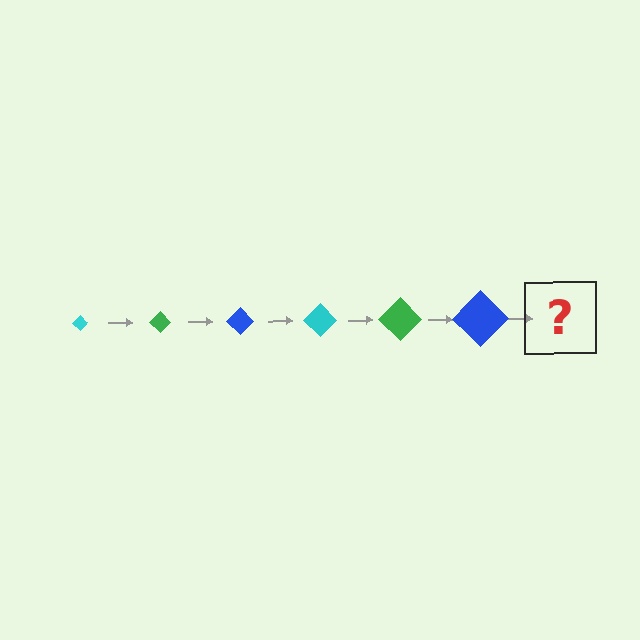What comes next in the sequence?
The next element should be a cyan diamond, larger than the previous one.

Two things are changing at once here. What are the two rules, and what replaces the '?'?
The two rules are that the diamond grows larger each step and the color cycles through cyan, green, and blue. The '?' should be a cyan diamond, larger than the previous one.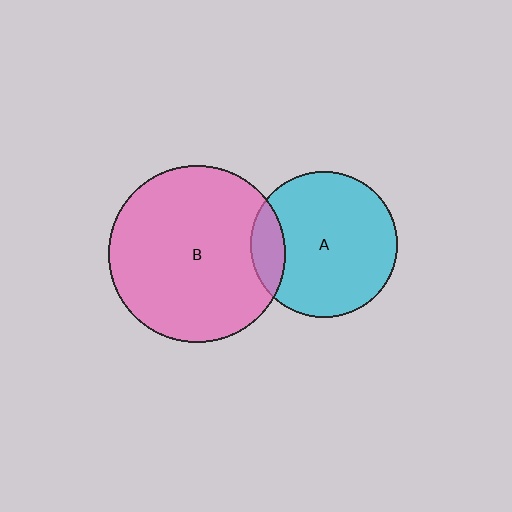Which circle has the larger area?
Circle B (pink).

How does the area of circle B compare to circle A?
Approximately 1.5 times.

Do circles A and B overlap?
Yes.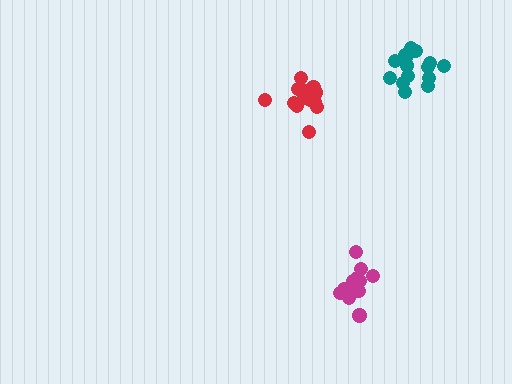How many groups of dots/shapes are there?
There are 3 groups.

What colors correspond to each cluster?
The clusters are colored: magenta, teal, red.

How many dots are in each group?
Group 1: 12 dots, Group 2: 15 dots, Group 3: 16 dots (43 total).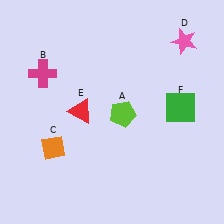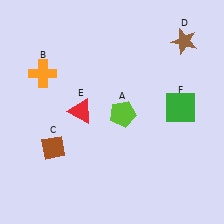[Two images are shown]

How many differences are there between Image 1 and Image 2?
There are 3 differences between the two images.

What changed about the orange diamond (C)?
In Image 1, C is orange. In Image 2, it changed to brown.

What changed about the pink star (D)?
In Image 1, D is pink. In Image 2, it changed to brown.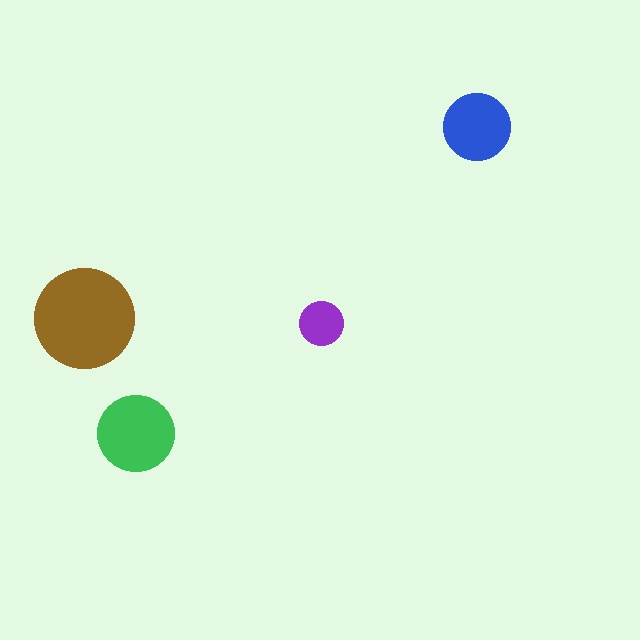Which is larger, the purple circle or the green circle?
The green one.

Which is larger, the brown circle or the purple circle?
The brown one.